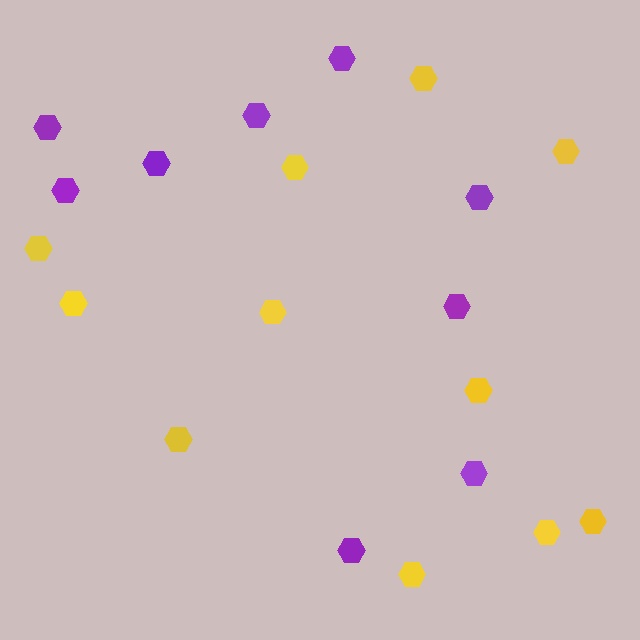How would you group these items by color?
There are 2 groups: one group of yellow hexagons (11) and one group of purple hexagons (9).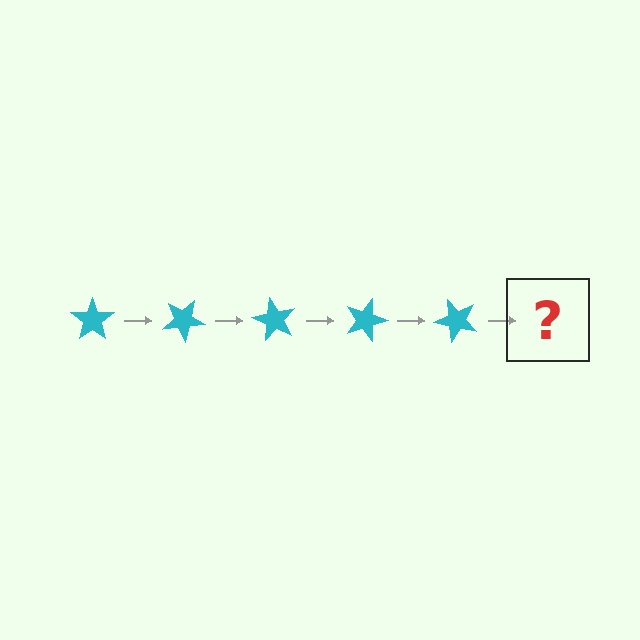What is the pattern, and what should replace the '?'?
The pattern is that the star rotates 30 degrees each step. The '?' should be a cyan star rotated 150 degrees.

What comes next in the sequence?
The next element should be a cyan star rotated 150 degrees.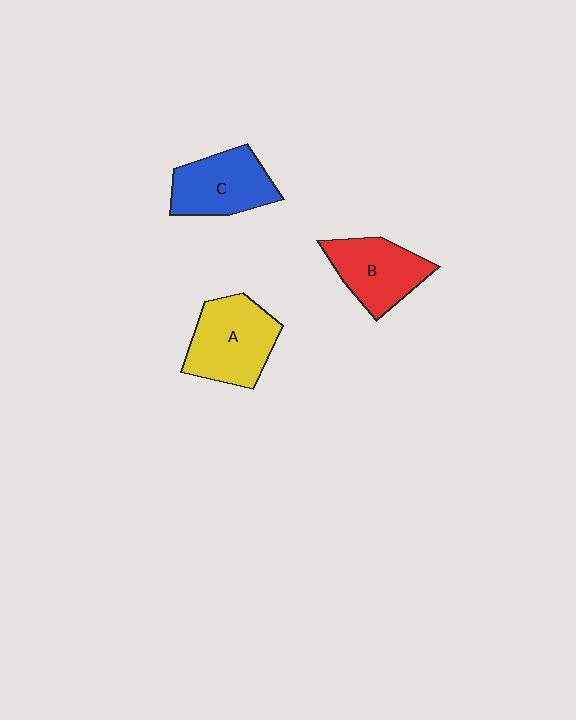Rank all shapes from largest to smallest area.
From largest to smallest: A (yellow), C (blue), B (red).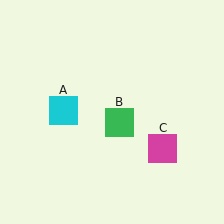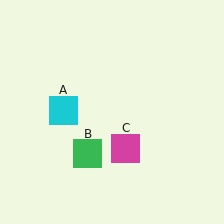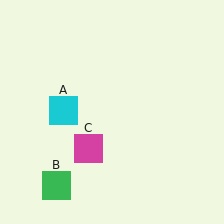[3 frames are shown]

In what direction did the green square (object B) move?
The green square (object B) moved down and to the left.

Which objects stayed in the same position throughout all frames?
Cyan square (object A) remained stationary.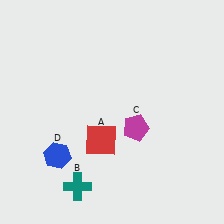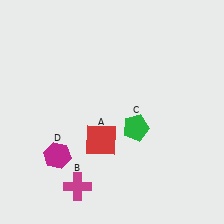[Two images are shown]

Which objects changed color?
B changed from teal to magenta. C changed from magenta to green. D changed from blue to magenta.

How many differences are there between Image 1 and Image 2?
There are 3 differences between the two images.